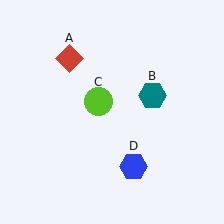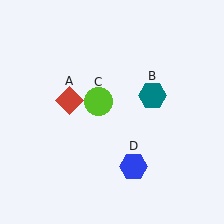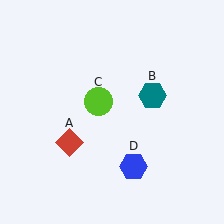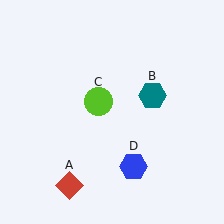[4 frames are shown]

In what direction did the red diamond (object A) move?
The red diamond (object A) moved down.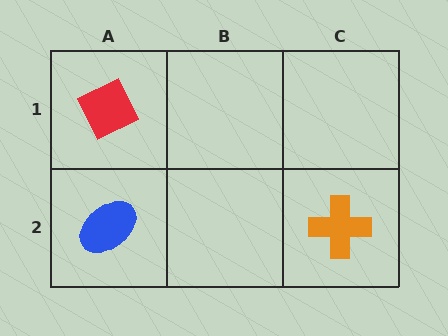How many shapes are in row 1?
1 shape.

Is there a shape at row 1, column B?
No, that cell is empty.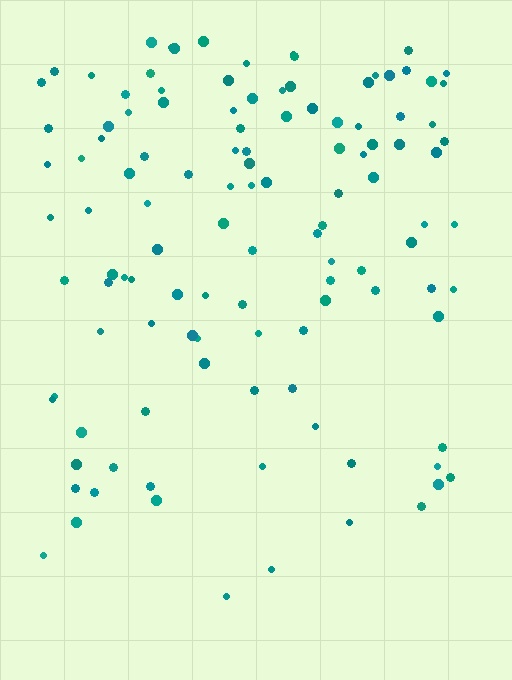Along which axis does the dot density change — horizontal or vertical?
Vertical.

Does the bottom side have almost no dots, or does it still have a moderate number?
Still a moderate number, just noticeably fewer than the top.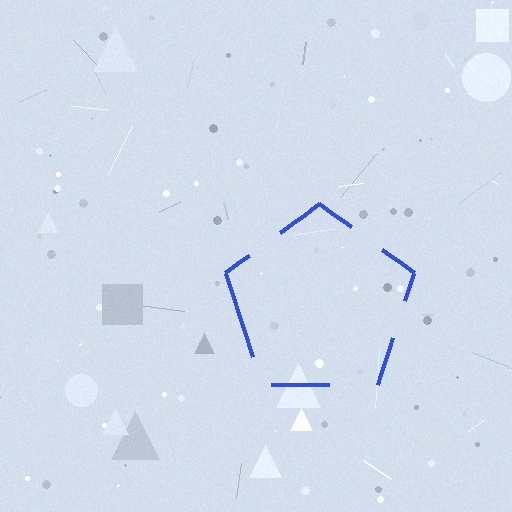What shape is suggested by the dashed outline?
The dashed outline suggests a pentagon.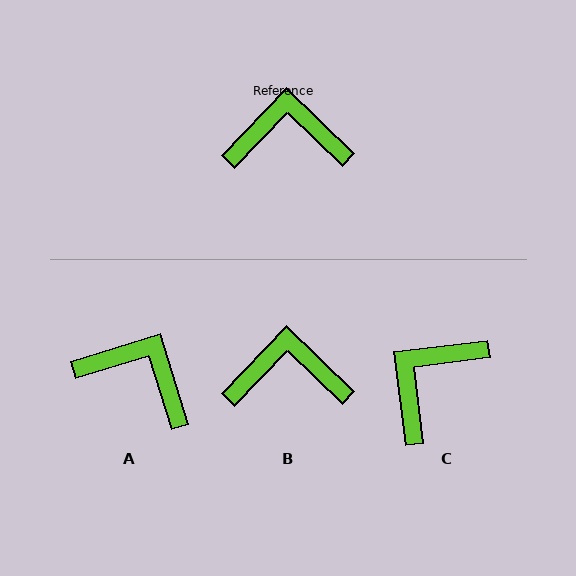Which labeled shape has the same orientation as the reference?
B.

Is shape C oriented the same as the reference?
No, it is off by about 51 degrees.